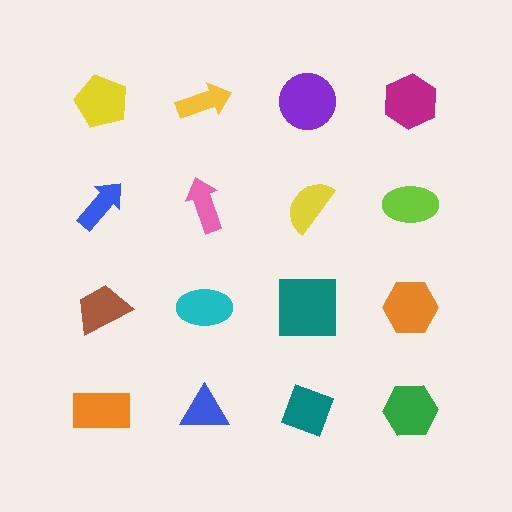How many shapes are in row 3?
4 shapes.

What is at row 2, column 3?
A yellow semicircle.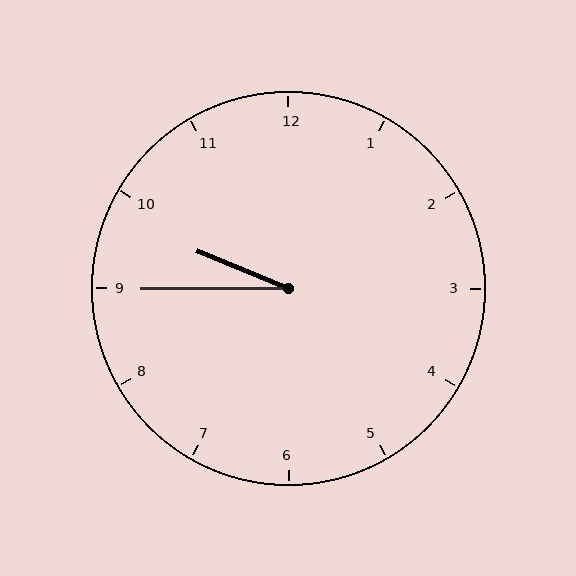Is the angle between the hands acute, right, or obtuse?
It is acute.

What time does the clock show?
9:45.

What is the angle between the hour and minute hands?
Approximately 22 degrees.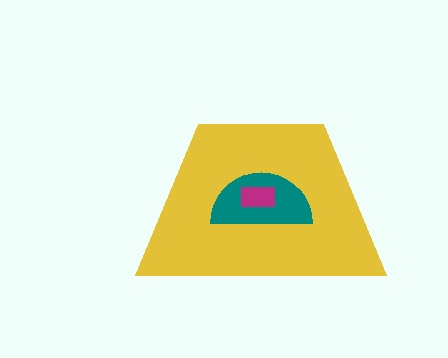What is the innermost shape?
The magenta rectangle.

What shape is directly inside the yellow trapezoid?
The teal semicircle.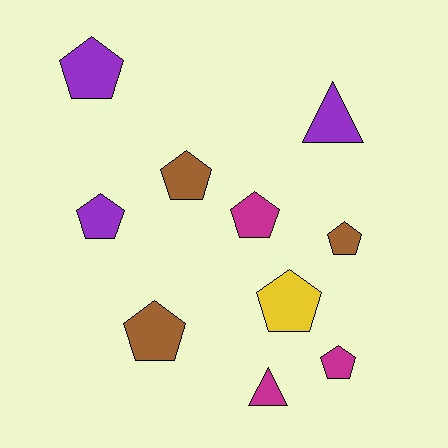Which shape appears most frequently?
Pentagon, with 8 objects.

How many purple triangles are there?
There is 1 purple triangle.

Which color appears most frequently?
Purple, with 3 objects.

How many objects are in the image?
There are 10 objects.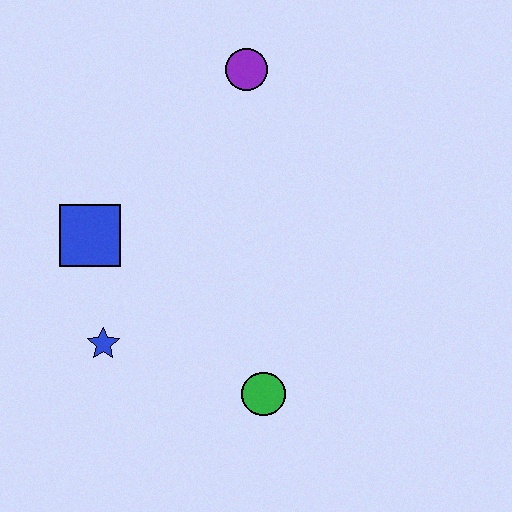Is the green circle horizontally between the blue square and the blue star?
No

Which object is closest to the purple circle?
The blue square is closest to the purple circle.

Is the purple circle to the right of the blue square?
Yes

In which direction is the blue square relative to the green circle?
The blue square is to the left of the green circle.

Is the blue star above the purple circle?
No